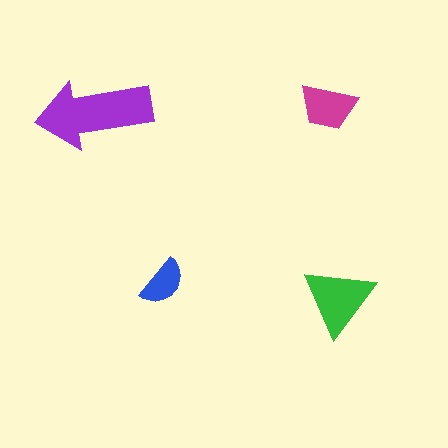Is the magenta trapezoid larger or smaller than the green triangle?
Smaller.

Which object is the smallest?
The blue semicircle.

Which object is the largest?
The purple arrow.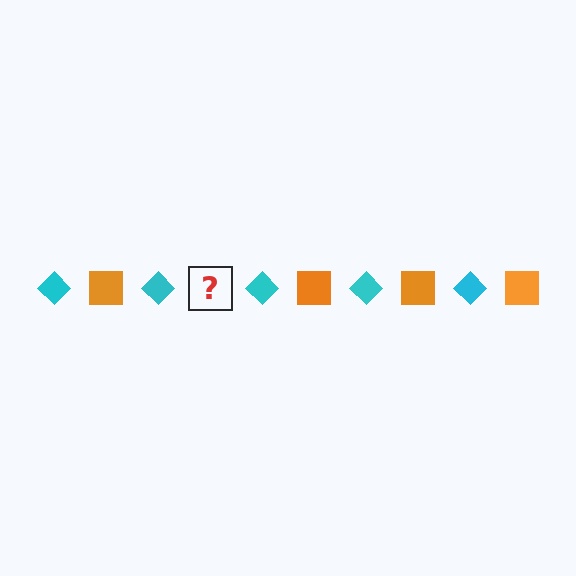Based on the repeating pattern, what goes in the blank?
The blank should be an orange square.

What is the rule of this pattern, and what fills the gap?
The rule is that the pattern alternates between cyan diamond and orange square. The gap should be filled with an orange square.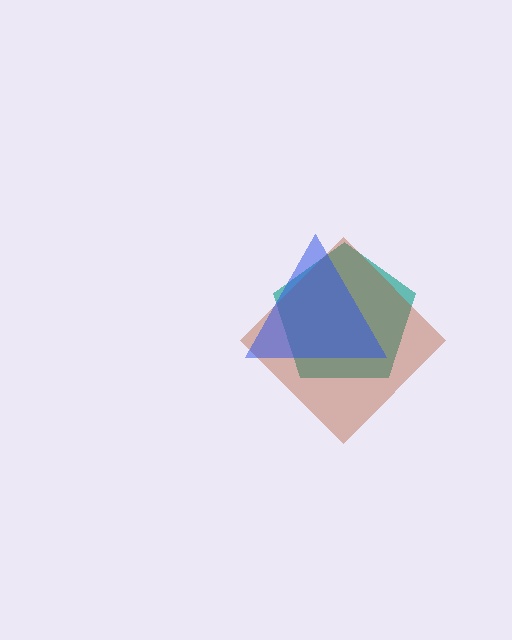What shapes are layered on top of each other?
The layered shapes are: a teal pentagon, a brown diamond, a blue triangle.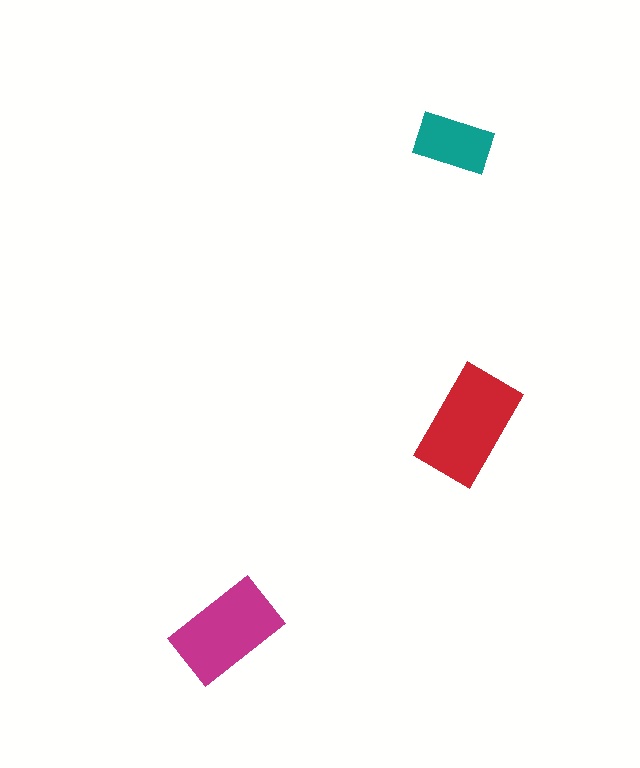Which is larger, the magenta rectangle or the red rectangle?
The red one.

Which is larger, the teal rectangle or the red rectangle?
The red one.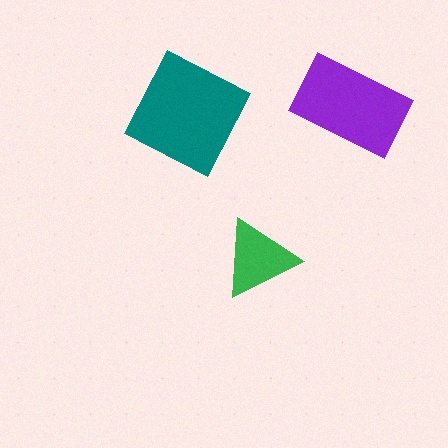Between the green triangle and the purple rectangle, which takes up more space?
The purple rectangle.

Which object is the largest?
The teal square.